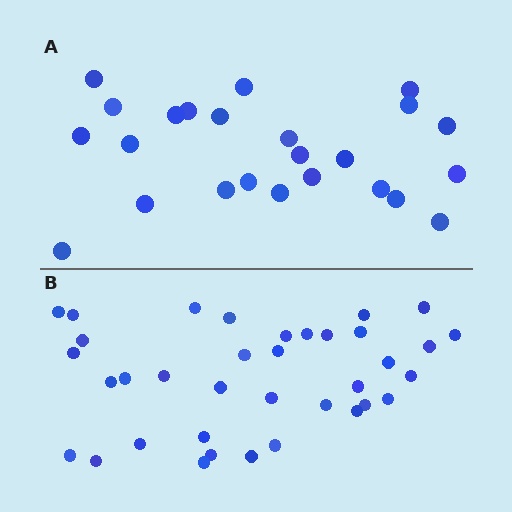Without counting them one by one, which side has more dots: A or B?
Region B (the bottom region) has more dots.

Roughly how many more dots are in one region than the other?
Region B has roughly 12 or so more dots than region A.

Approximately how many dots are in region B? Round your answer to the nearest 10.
About 40 dots. (The exact count is 36, which rounds to 40.)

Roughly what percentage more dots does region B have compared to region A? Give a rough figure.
About 50% more.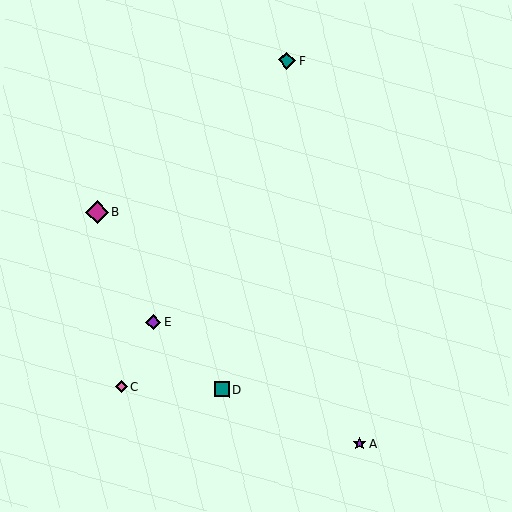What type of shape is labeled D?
Shape D is a teal square.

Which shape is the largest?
The magenta diamond (labeled B) is the largest.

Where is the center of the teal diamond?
The center of the teal diamond is at (287, 60).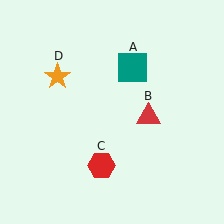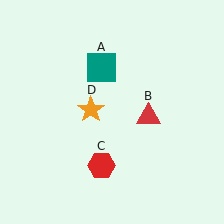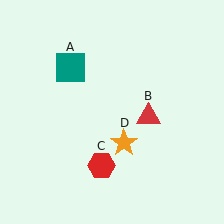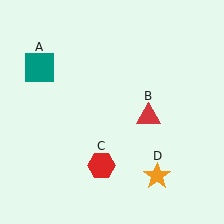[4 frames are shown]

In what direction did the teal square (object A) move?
The teal square (object A) moved left.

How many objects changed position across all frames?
2 objects changed position: teal square (object A), orange star (object D).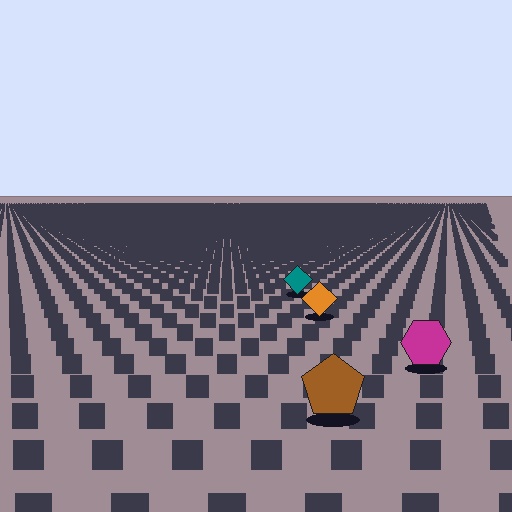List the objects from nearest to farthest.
From nearest to farthest: the brown pentagon, the magenta hexagon, the orange diamond, the teal diamond.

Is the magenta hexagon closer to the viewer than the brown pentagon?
No. The brown pentagon is closer — you can tell from the texture gradient: the ground texture is coarser near it.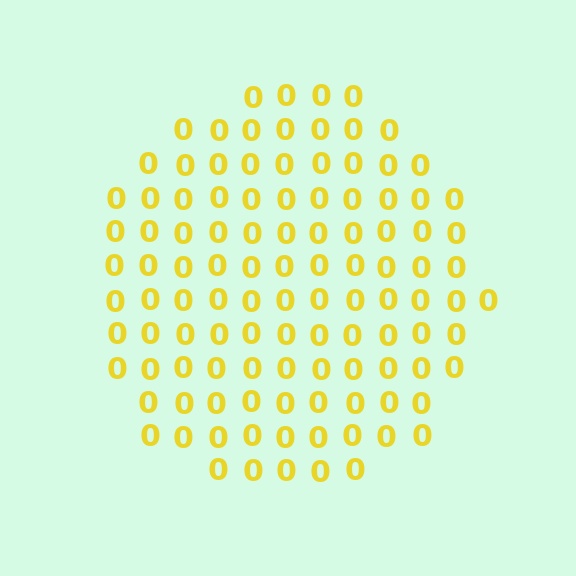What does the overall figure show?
The overall figure shows a circle.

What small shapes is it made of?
It is made of small digit 0's.